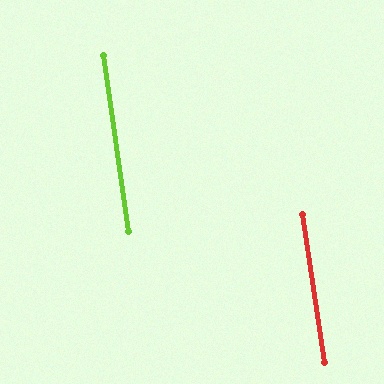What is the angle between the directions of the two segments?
Approximately 0 degrees.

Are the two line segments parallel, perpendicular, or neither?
Parallel — their directions differ by only 0.5°.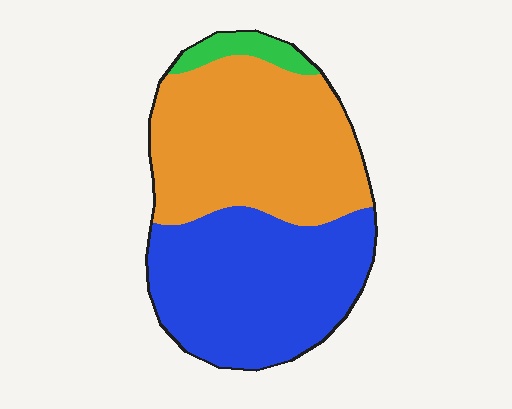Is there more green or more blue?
Blue.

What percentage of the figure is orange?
Orange takes up about one half (1/2) of the figure.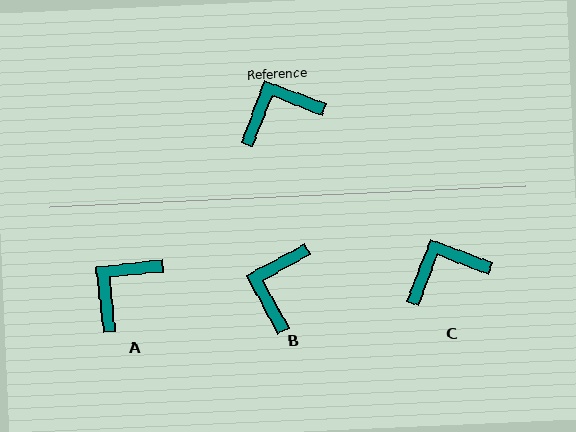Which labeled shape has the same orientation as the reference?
C.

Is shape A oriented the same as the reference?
No, it is off by about 27 degrees.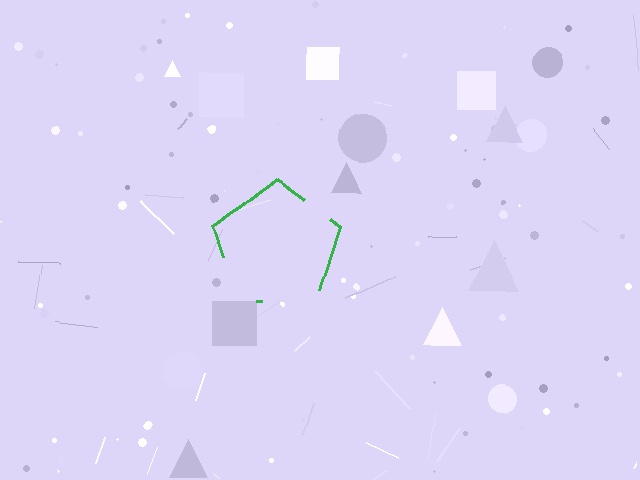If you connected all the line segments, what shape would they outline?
They would outline a pentagon.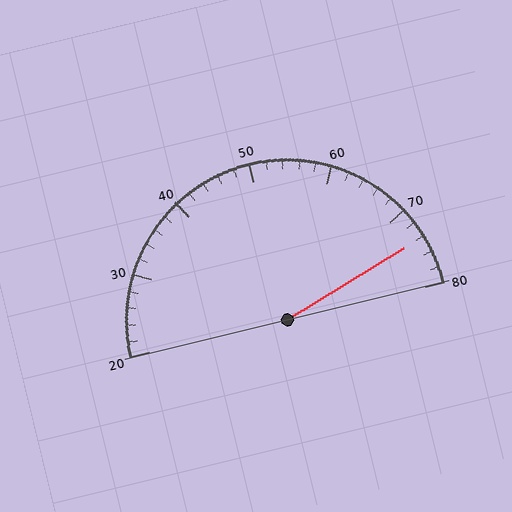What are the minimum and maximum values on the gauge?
The gauge ranges from 20 to 80.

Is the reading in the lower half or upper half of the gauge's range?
The reading is in the upper half of the range (20 to 80).